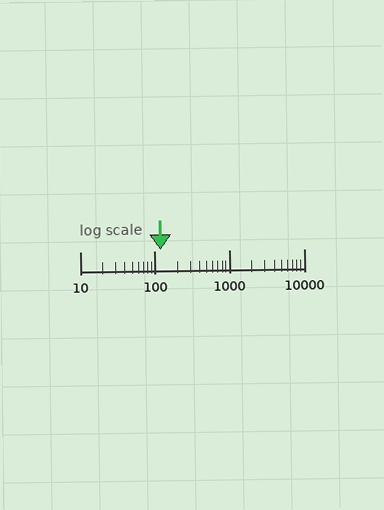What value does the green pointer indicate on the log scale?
The pointer indicates approximately 120.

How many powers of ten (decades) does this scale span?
The scale spans 3 decades, from 10 to 10000.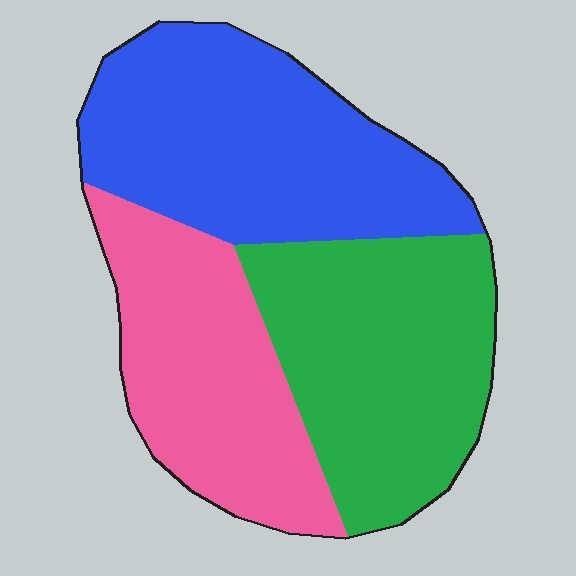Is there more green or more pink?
Green.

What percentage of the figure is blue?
Blue takes up about three eighths (3/8) of the figure.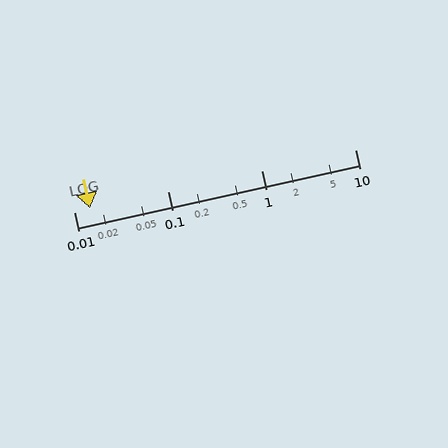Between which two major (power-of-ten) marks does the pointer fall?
The pointer is between 0.01 and 0.1.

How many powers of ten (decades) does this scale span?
The scale spans 3 decades, from 0.01 to 10.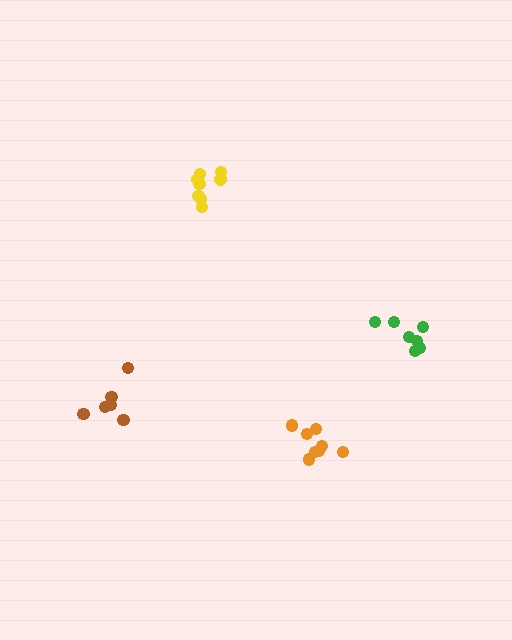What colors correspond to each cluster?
The clusters are colored: yellow, orange, green, brown.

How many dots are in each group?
Group 1: 8 dots, Group 2: 8 dots, Group 3: 7 dots, Group 4: 6 dots (29 total).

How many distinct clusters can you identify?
There are 4 distinct clusters.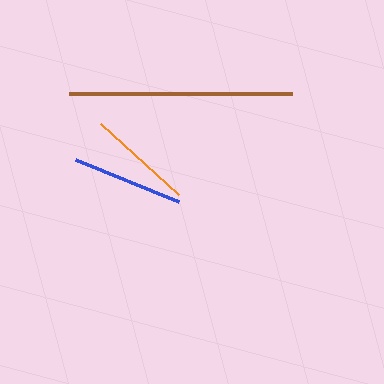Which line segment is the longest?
The brown line is the longest at approximately 223 pixels.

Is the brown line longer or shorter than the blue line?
The brown line is longer than the blue line.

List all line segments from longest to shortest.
From longest to shortest: brown, blue, orange.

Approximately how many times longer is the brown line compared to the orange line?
The brown line is approximately 2.1 times the length of the orange line.